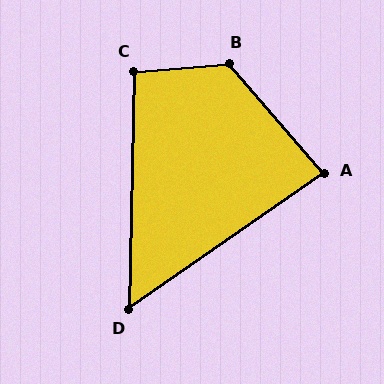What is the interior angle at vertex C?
Approximately 96 degrees (obtuse).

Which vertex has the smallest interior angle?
D, at approximately 54 degrees.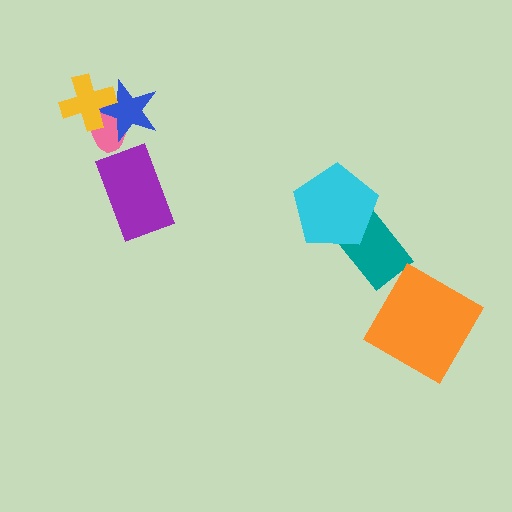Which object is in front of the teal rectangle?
The cyan pentagon is in front of the teal rectangle.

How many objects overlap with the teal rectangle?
1 object overlaps with the teal rectangle.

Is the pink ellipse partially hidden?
Yes, it is partially covered by another shape.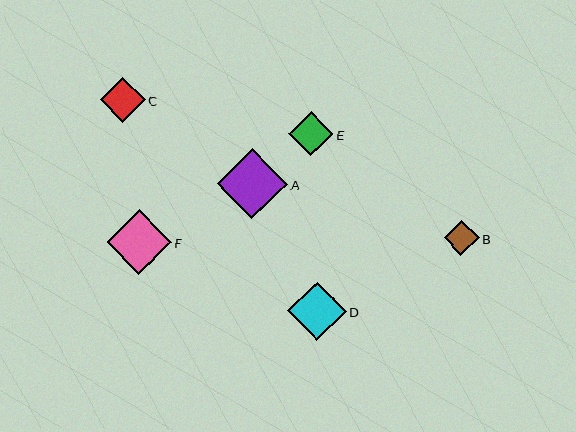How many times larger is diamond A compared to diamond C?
Diamond A is approximately 1.6 times the size of diamond C.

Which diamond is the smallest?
Diamond B is the smallest with a size of approximately 35 pixels.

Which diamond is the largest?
Diamond A is the largest with a size of approximately 70 pixels.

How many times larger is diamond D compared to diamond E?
Diamond D is approximately 1.3 times the size of diamond E.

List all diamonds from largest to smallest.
From largest to smallest: A, F, D, C, E, B.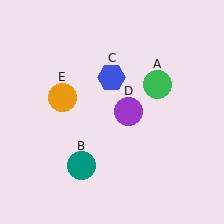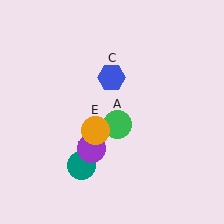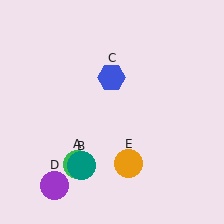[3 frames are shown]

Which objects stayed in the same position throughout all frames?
Teal circle (object B) and blue hexagon (object C) remained stationary.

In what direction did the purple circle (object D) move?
The purple circle (object D) moved down and to the left.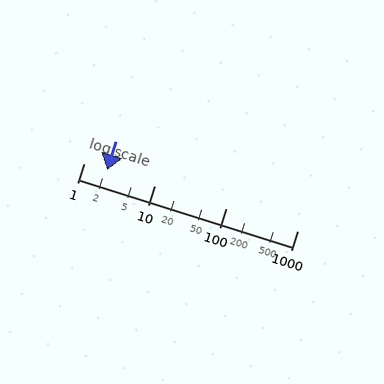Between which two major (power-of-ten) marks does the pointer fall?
The pointer is between 1 and 10.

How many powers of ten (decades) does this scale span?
The scale spans 3 decades, from 1 to 1000.